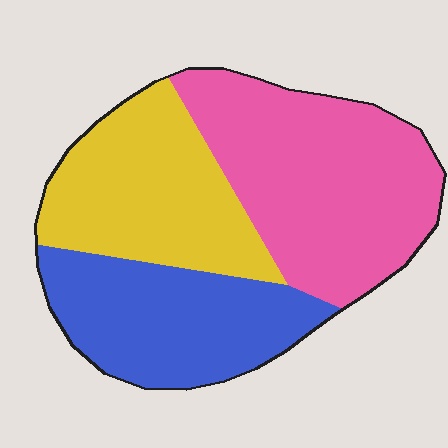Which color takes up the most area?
Pink, at roughly 40%.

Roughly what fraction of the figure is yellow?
Yellow covers about 30% of the figure.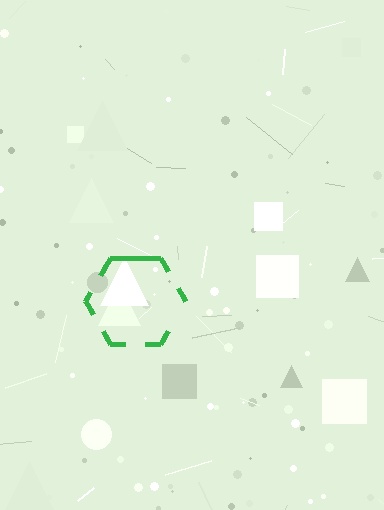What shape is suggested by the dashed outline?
The dashed outline suggests a hexagon.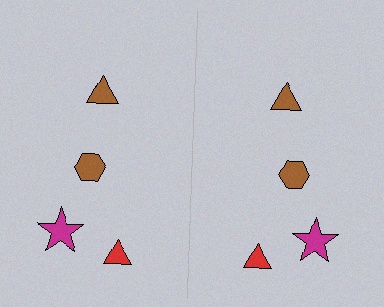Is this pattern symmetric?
Yes, this pattern has bilateral (reflection) symmetry.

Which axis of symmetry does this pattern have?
The pattern has a vertical axis of symmetry running through the center of the image.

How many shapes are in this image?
There are 8 shapes in this image.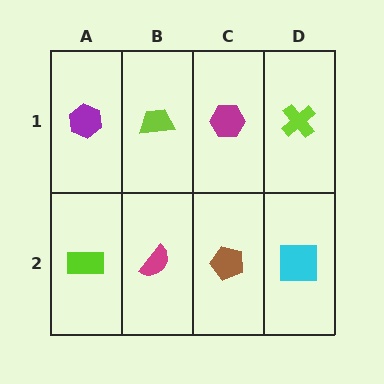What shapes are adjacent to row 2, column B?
A lime trapezoid (row 1, column B), a lime rectangle (row 2, column A), a brown pentagon (row 2, column C).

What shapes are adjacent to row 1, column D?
A cyan square (row 2, column D), a magenta hexagon (row 1, column C).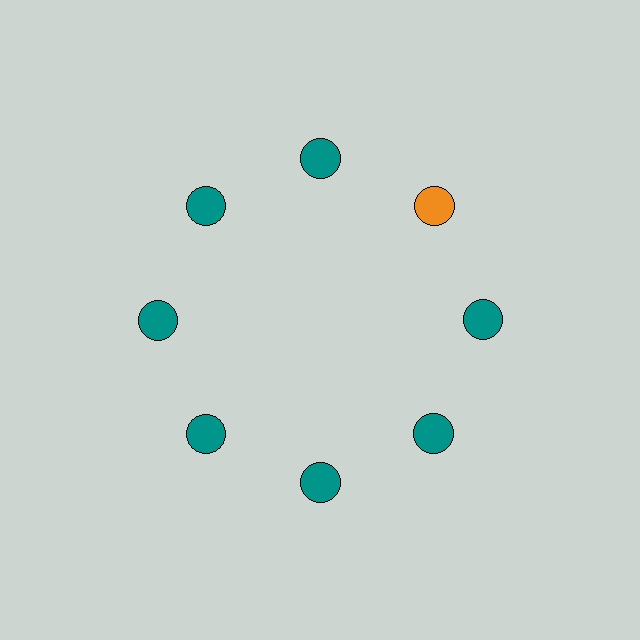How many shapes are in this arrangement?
There are 8 shapes arranged in a ring pattern.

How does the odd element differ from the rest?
It has a different color: orange instead of teal.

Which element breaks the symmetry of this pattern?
The orange circle at roughly the 2 o'clock position breaks the symmetry. All other shapes are teal circles.